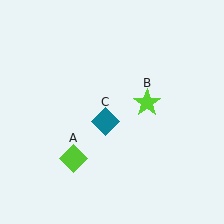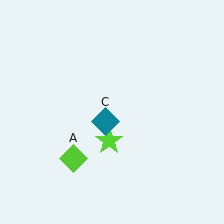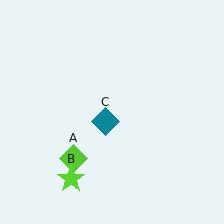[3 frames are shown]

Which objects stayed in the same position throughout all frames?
Lime diamond (object A) and teal diamond (object C) remained stationary.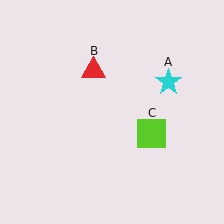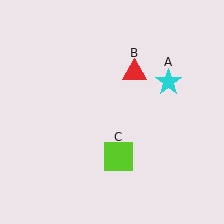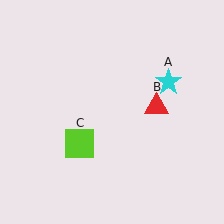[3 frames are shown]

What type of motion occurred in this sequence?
The red triangle (object B), lime square (object C) rotated clockwise around the center of the scene.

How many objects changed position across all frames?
2 objects changed position: red triangle (object B), lime square (object C).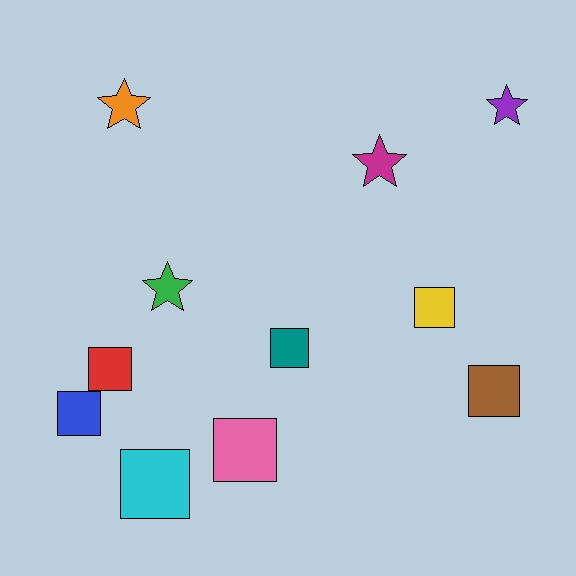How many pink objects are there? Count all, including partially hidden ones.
There is 1 pink object.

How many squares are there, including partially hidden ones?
There are 7 squares.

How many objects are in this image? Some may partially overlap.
There are 11 objects.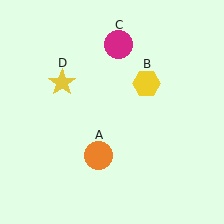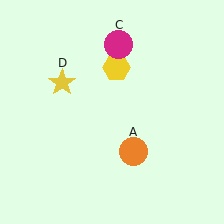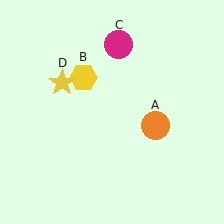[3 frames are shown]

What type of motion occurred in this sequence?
The orange circle (object A), yellow hexagon (object B) rotated counterclockwise around the center of the scene.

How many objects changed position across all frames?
2 objects changed position: orange circle (object A), yellow hexagon (object B).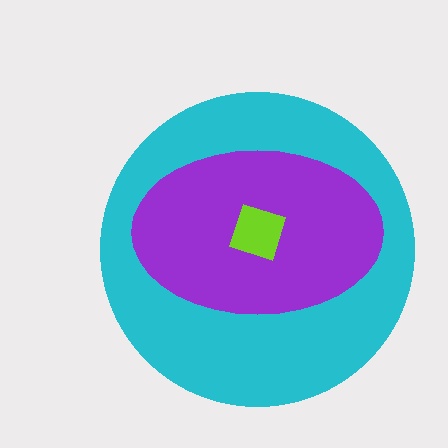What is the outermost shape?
The cyan circle.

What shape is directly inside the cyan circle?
The purple ellipse.